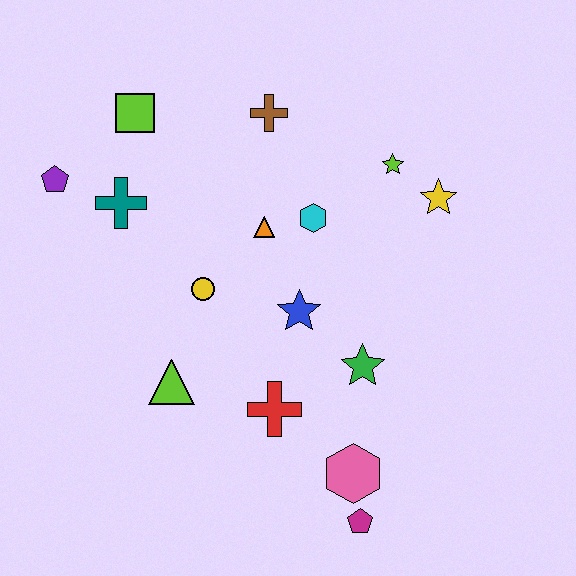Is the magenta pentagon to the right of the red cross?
Yes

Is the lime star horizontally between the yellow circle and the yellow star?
Yes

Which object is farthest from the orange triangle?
The magenta pentagon is farthest from the orange triangle.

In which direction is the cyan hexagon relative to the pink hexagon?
The cyan hexagon is above the pink hexagon.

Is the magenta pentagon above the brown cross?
No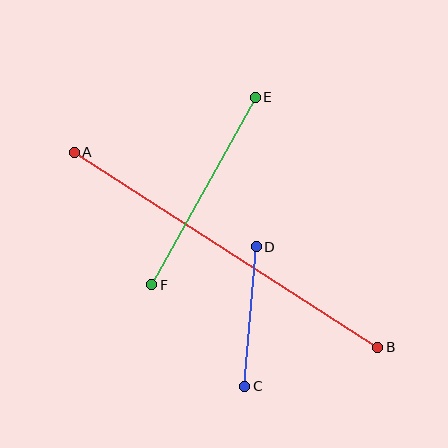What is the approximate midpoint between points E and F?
The midpoint is at approximately (204, 191) pixels.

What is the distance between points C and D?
The distance is approximately 140 pixels.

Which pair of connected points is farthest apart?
Points A and B are farthest apart.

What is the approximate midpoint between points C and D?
The midpoint is at approximately (251, 316) pixels.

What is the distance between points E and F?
The distance is approximately 214 pixels.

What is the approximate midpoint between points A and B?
The midpoint is at approximately (226, 250) pixels.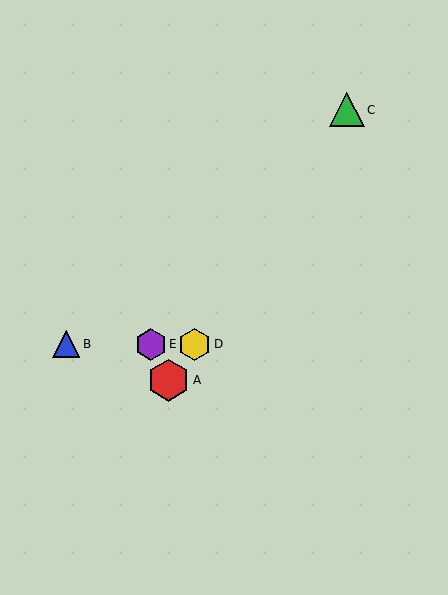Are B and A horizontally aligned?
No, B is at y≈344 and A is at y≈380.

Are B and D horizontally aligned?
Yes, both are at y≈344.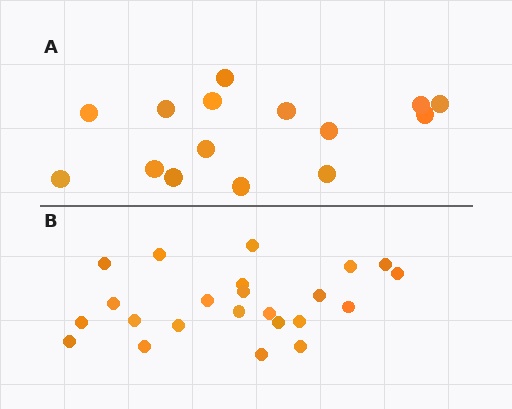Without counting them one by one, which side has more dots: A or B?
Region B (the bottom region) has more dots.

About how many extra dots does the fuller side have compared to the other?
Region B has roughly 8 or so more dots than region A.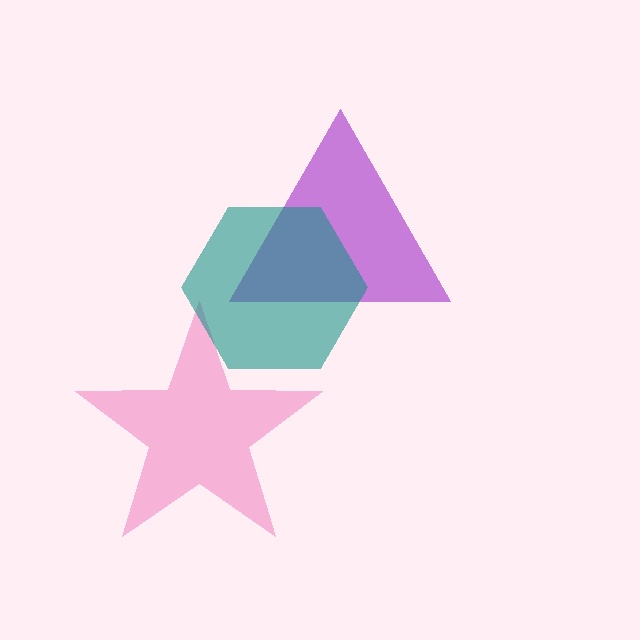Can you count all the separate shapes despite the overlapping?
Yes, there are 3 separate shapes.